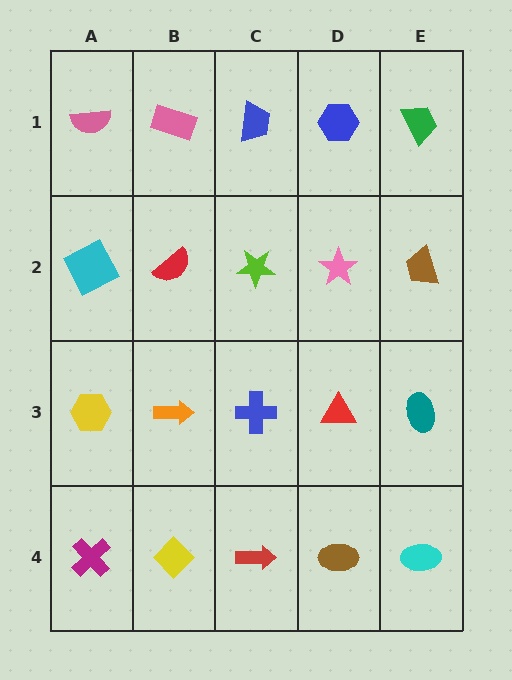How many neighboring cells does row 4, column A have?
2.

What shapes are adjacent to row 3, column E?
A brown trapezoid (row 2, column E), a cyan ellipse (row 4, column E), a red triangle (row 3, column D).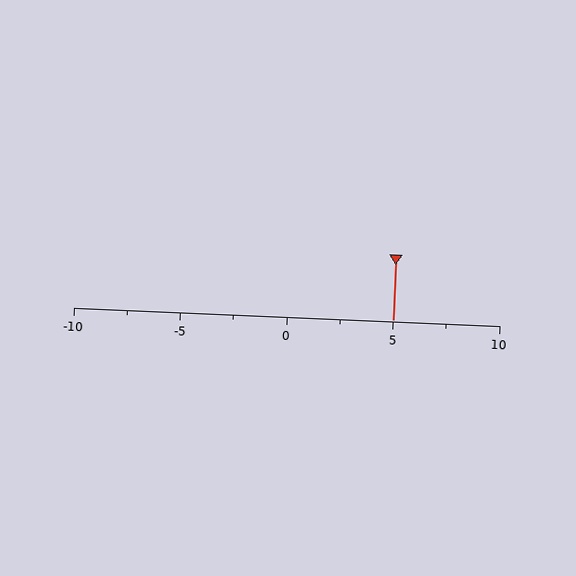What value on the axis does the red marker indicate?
The marker indicates approximately 5.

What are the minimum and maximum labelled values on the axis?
The axis runs from -10 to 10.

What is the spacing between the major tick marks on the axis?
The major ticks are spaced 5 apart.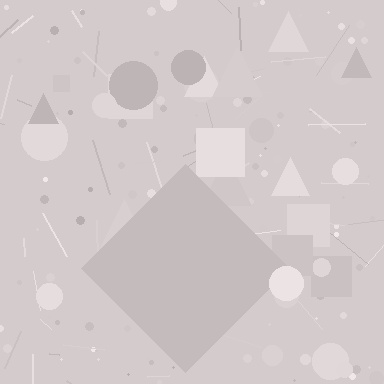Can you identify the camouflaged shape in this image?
The camouflaged shape is a diamond.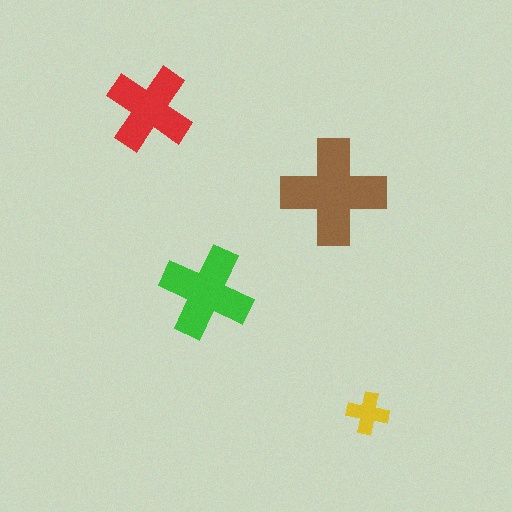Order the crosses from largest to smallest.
the brown one, the green one, the red one, the yellow one.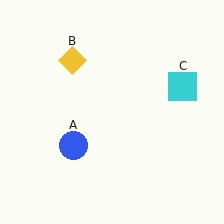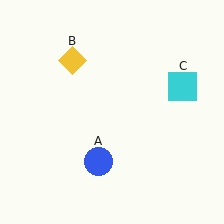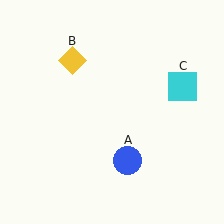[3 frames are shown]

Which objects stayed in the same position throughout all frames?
Yellow diamond (object B) and cyan square (object C) remained stationary.